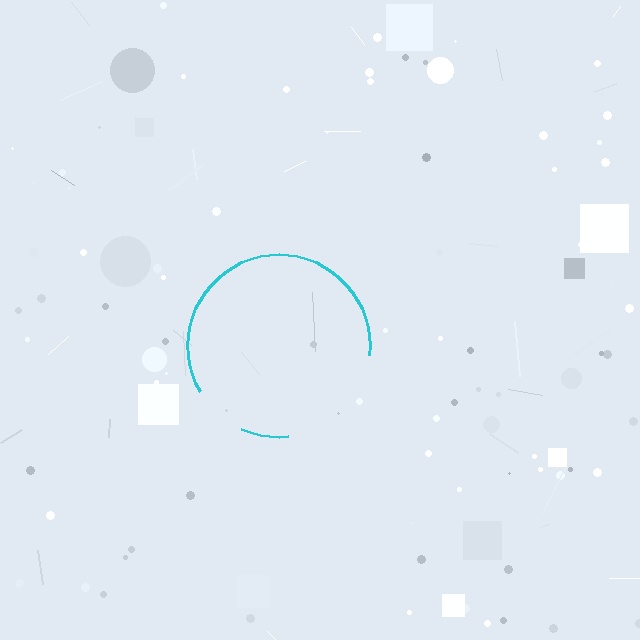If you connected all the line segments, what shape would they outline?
They would outline a circle.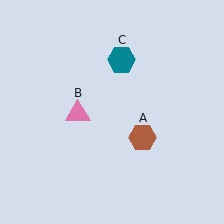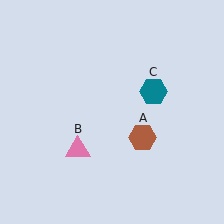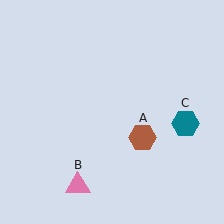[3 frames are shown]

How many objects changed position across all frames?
2 objects changed position: pink triangle (object B), teal hexagon (object C).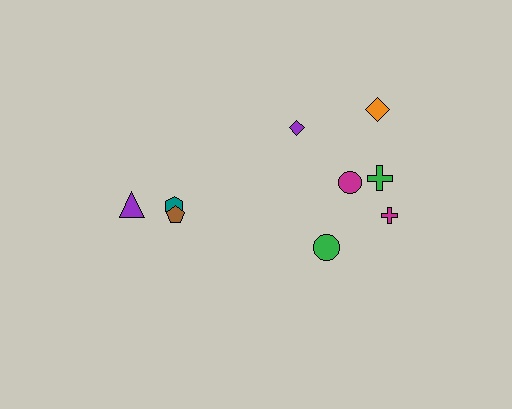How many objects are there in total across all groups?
There are 9 objects.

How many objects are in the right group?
There are 6 objects.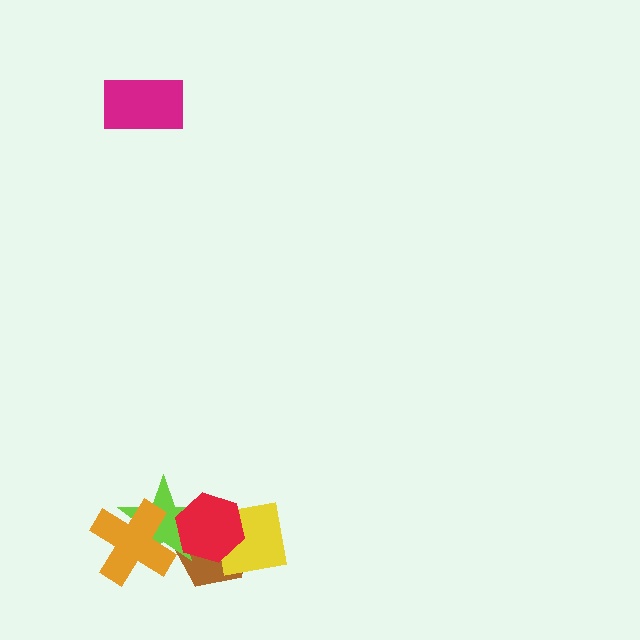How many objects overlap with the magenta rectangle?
0 objects overlap with the magenta rectangle.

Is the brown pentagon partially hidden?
Yes, it is partially covered by another shape.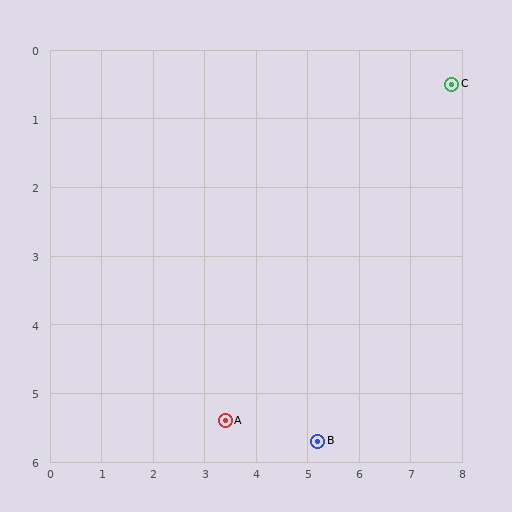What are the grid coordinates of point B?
Point B is at approximately (5.2, 5.7).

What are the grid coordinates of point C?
Point C is at approximately (7.8, 0.5).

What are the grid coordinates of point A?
Point A is at approximately (3.4, 5.4).